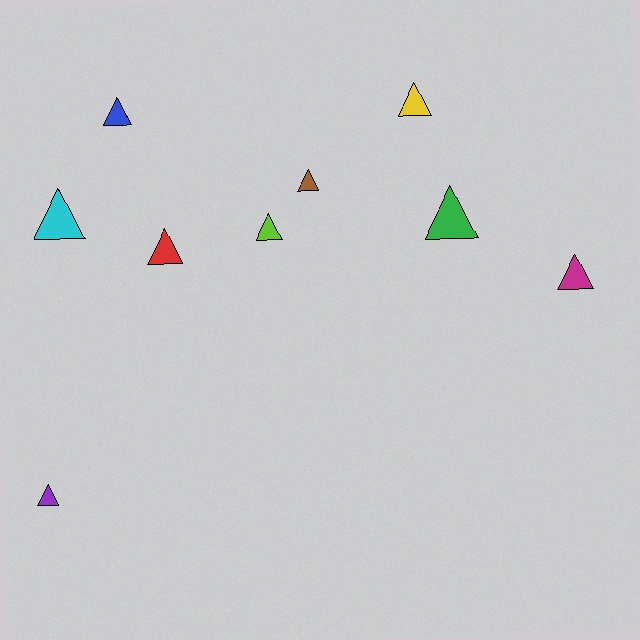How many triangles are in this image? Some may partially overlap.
There are 9 triangles.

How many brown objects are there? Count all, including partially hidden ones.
There is 1 brown object.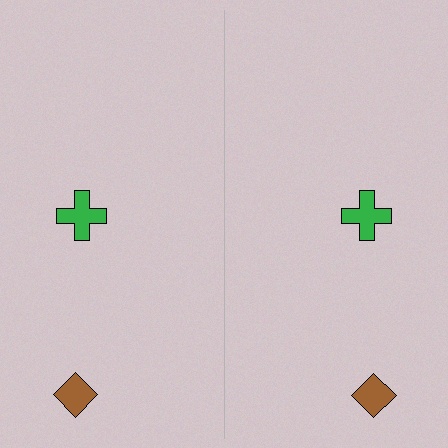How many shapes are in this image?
There are 4 shapes in this image.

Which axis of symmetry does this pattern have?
The pattern has a vertical axis of symmetry running through the center of the image.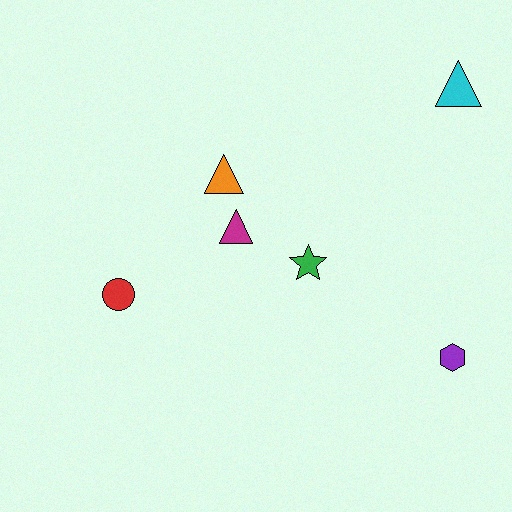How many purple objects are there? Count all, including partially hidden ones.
There is 1 purple object.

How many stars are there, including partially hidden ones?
There is 1 star.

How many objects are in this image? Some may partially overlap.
There are 6 objects.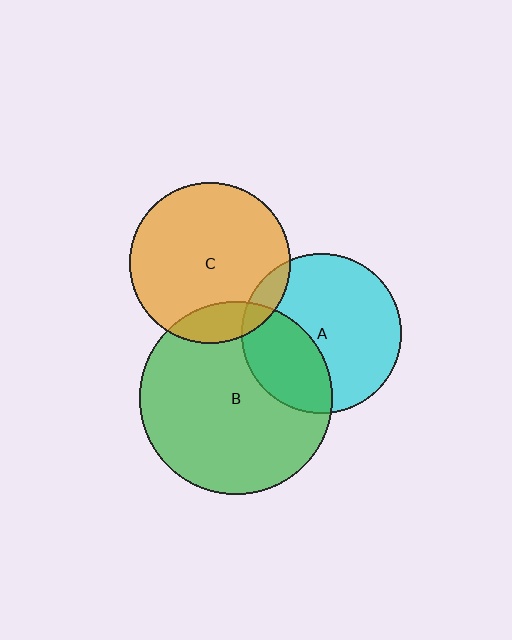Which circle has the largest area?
Circle B (green).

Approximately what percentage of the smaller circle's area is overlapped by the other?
Approximately 35%.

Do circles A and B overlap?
Yes.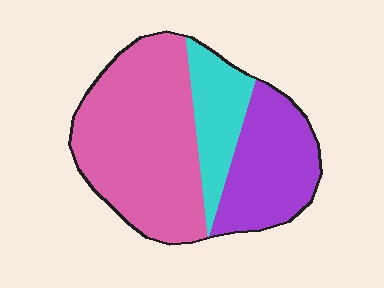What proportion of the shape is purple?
Purple covers 29% of the shape.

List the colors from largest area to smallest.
From largest to smallest: pink, purple, cyan.